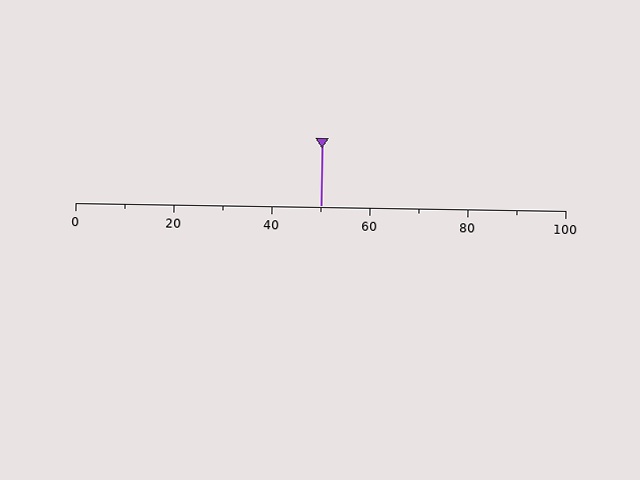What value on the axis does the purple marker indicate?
The marker indicates approximately 50.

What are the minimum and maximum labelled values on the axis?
The axis runs from 0 to 100.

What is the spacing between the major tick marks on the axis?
The major ticks are spaced 20 apart.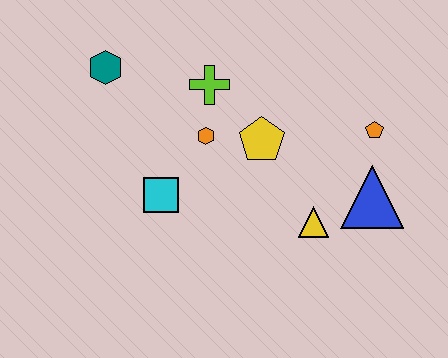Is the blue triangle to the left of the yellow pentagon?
No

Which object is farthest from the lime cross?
The blue triangle is farthest from the lime cross.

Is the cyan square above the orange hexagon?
No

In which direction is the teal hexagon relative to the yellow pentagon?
The teal hexagon is to the left of the yellow pentagon.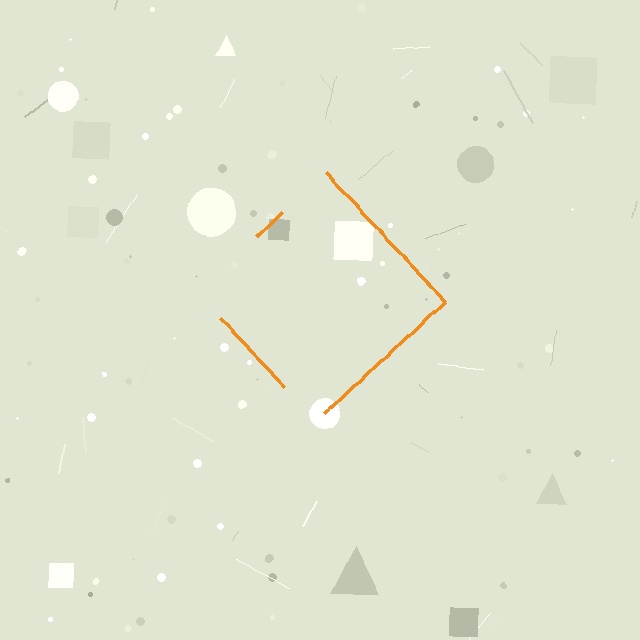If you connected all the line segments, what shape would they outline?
They would outline a diamond.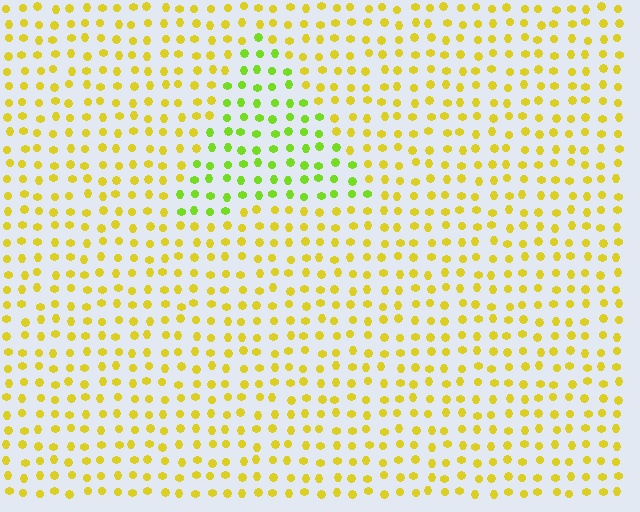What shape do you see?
I see a triangle.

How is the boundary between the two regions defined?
The boundary is defined purely by a slight shift in hue (about 38 degrees). Spacing, size, and orientation are identical on both sides.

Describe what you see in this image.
The image is filled with small yellow elements in a uniform arrangement. A triangle-shaped region is visible where the elements are tinted to a slightly different hue, forming a subtle color boundary.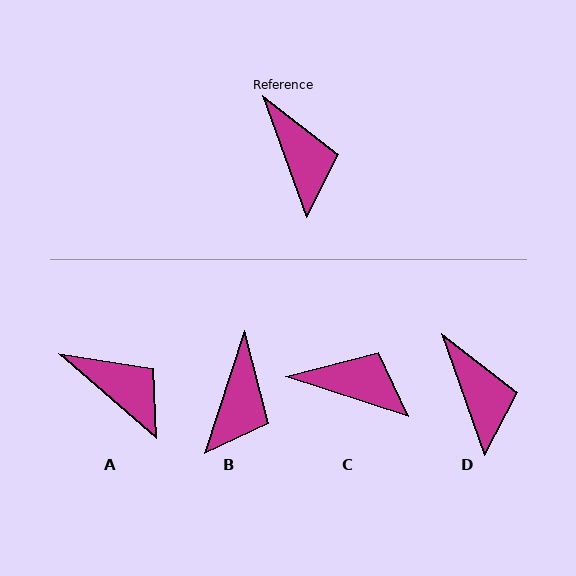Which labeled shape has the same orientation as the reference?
D.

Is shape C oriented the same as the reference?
No, it is off by about 53 degrees.